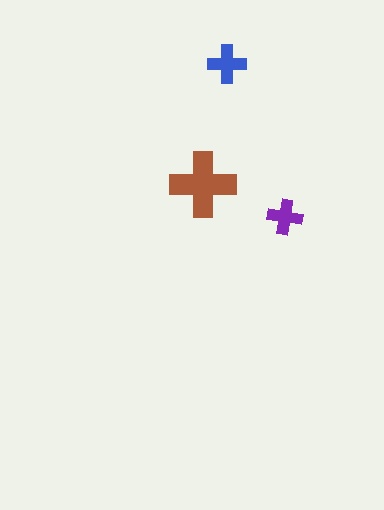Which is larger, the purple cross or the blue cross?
The blue one.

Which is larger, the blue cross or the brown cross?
The brown one.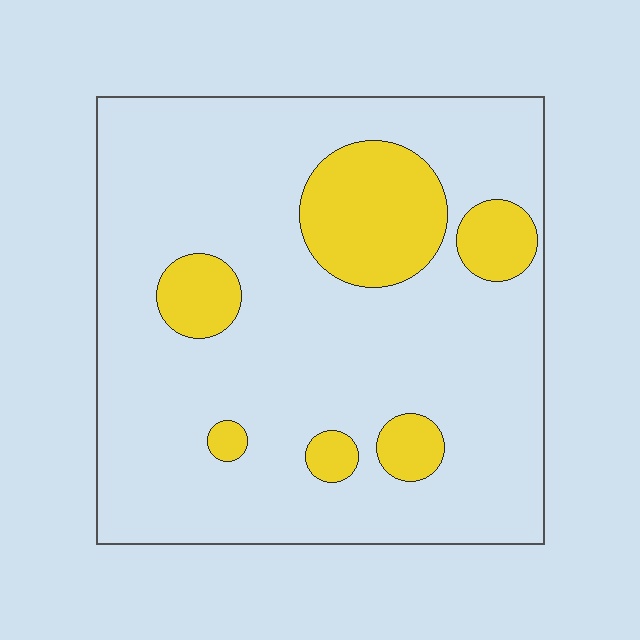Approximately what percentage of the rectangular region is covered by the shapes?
Approximately 20%.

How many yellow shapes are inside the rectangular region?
6.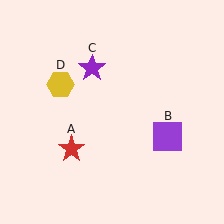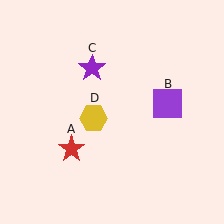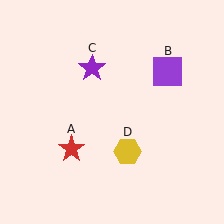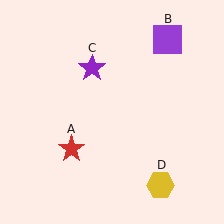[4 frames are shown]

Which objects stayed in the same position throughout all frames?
Red star (object A) and purple star (object C) remained stationary.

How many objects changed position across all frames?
2 objects changed position: purple square (object B), yellow hexagon (object D).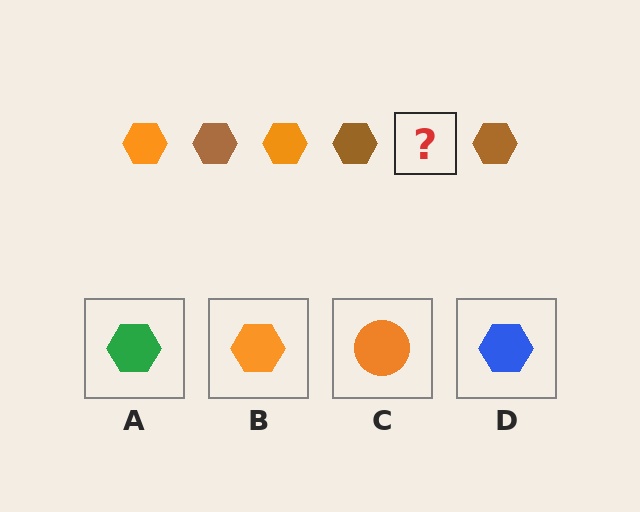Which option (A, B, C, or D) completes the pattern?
B.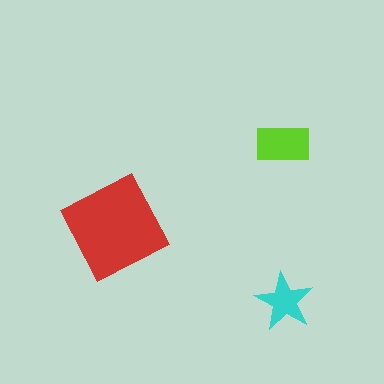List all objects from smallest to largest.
The cyan star, the lime rectangle, the red diamond.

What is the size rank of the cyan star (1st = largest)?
3rd.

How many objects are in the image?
There are 3 objects in the image.